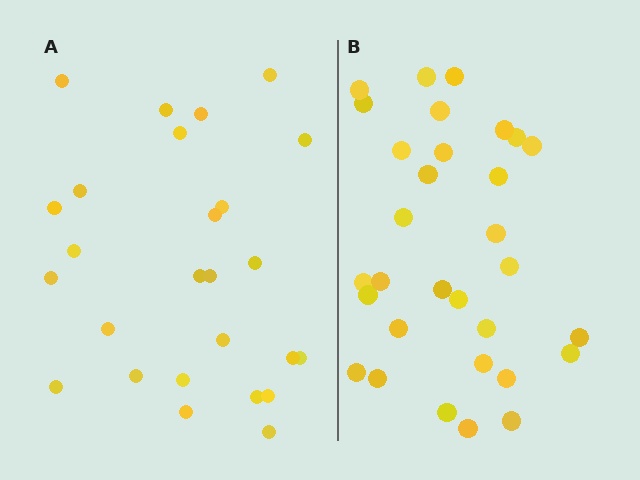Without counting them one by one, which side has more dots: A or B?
Region B (the right region) has more dots.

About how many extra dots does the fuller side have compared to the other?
Region B has about 5 more dots than region A.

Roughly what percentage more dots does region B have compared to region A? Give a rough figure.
About 20% more.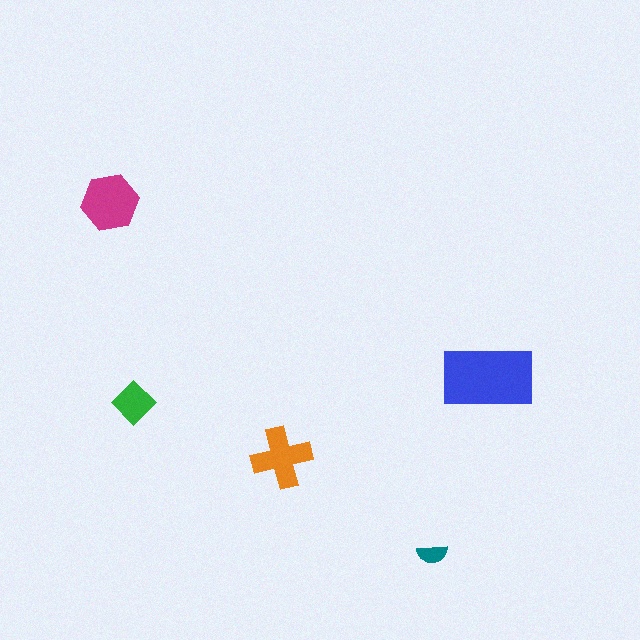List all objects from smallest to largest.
The teal semicircle, the green diamond, the orange cross, the magenta hexagon, the blue rectangle.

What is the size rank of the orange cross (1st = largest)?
3rd.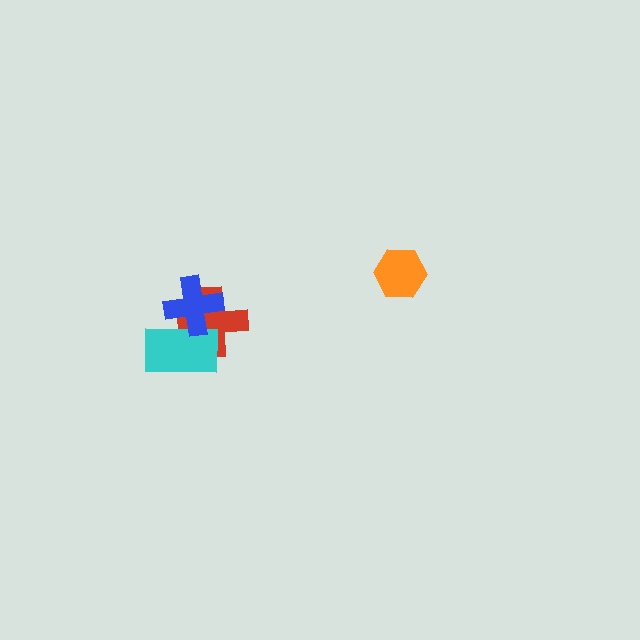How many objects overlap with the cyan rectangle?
2 objects overlap with the cyan rectangle.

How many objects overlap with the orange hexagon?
0 objects overlap with the orange hexagon.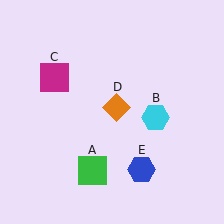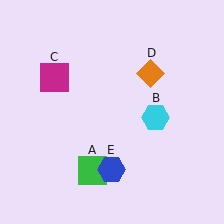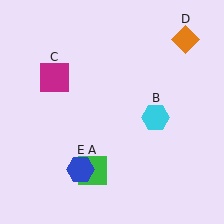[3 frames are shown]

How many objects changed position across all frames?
2 objects changed position: orange diamond (object D), blue hexagon (object E).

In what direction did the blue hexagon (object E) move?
The blue hexagon (object E) moved left.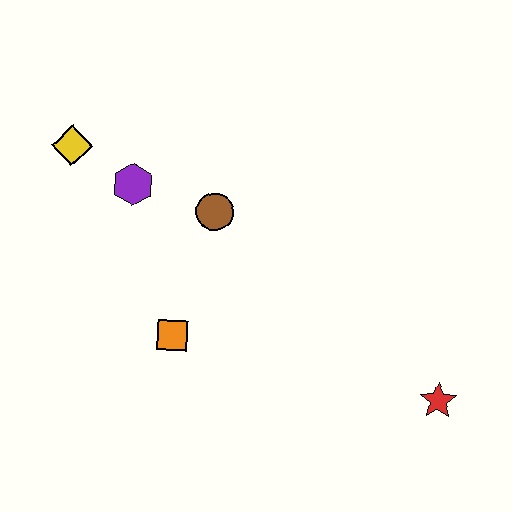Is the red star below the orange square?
Yes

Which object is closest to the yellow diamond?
The purple hexagon is closest to the yellow diamond.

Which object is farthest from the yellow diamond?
The red star is farthest from the yellow diamond.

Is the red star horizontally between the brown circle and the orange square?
No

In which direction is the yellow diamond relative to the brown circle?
The yellow diamond is to the left of the brown circle.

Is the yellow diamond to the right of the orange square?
No